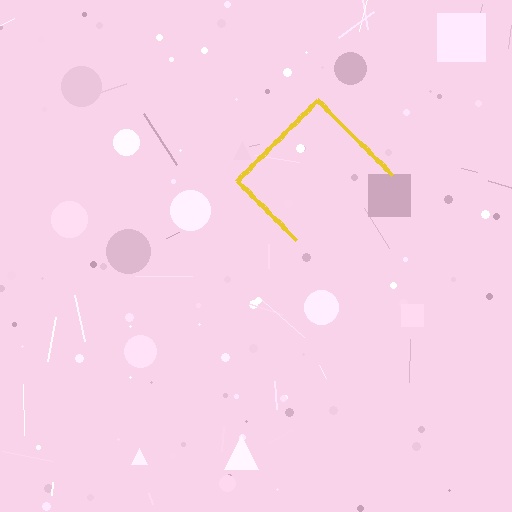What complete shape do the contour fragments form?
The contour fragments form a diamond.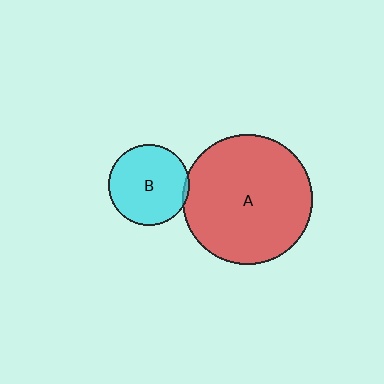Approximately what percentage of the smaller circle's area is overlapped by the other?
Approximately 5%.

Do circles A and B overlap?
Yes.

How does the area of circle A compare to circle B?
Approximately 2.6 times.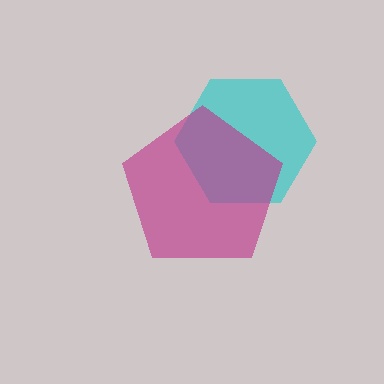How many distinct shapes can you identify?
There are 2 distinct shapes: a cyan hexagon, a magenta pentagon.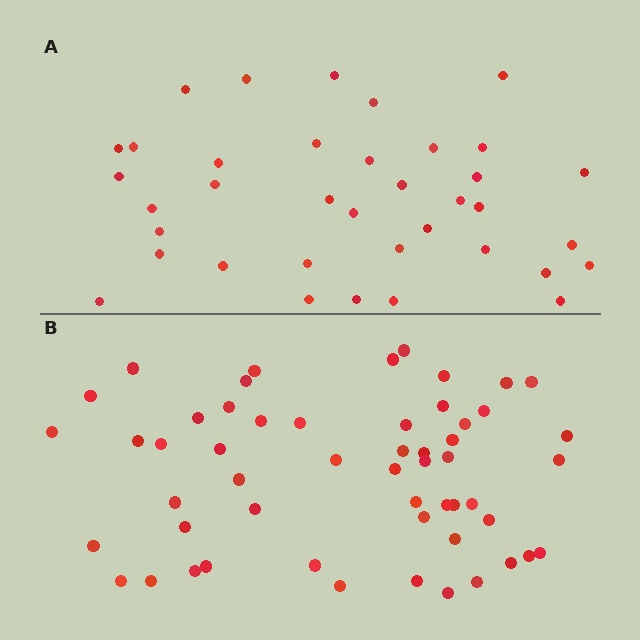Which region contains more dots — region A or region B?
Region B (the bottom region) has more dots.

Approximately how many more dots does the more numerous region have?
Region B has approximately 15 more dots than region A.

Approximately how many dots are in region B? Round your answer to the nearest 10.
About 50 dots. (The exact count is 54, which rounds to 50.)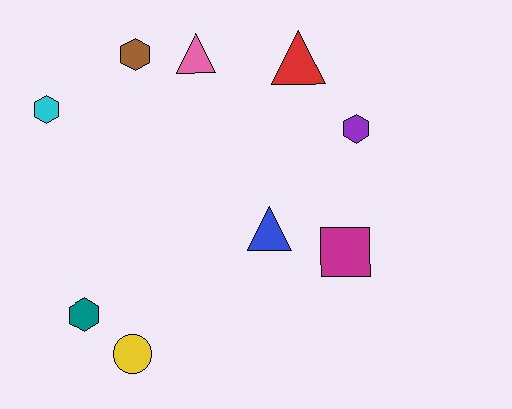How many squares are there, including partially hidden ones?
There is 1 square.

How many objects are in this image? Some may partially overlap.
There are 9 objects.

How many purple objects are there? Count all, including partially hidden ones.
There is 1 purple object.